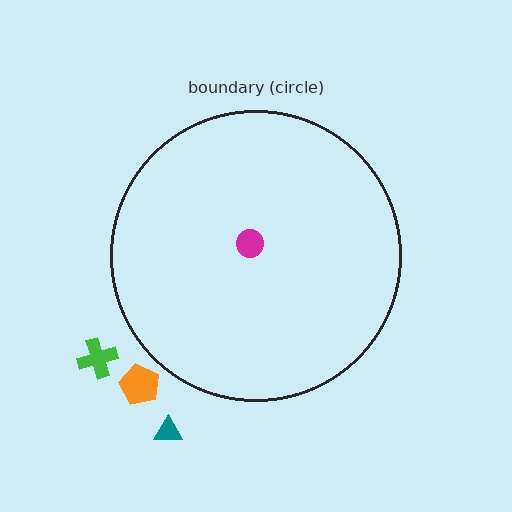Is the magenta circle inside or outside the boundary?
Inside.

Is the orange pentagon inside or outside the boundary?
Outside.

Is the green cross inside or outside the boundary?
Outside.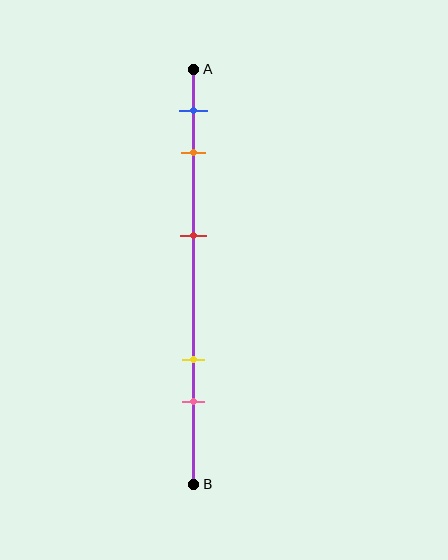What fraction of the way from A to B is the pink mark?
The pink mark is approximately 80% (0.8) of the way from A to B.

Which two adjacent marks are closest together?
The blue and orange marks are the closest adjacent pair.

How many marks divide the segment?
There are 5 marks dividing the segment.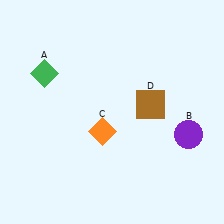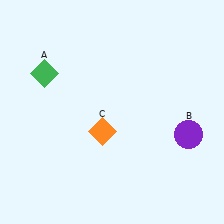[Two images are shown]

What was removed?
The brown square (D) was removed in Image 2.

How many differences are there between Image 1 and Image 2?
There is 1 difference between the two images.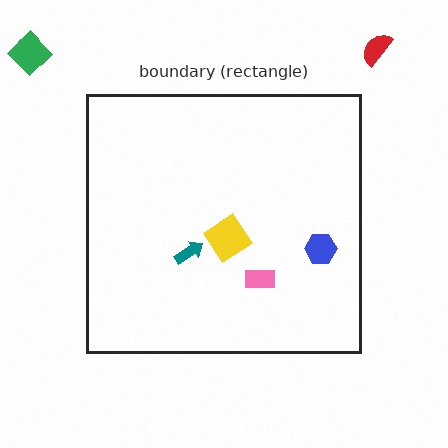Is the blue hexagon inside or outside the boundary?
Inside.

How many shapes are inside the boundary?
4 inside, 2 outside.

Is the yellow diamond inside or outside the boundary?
Inside.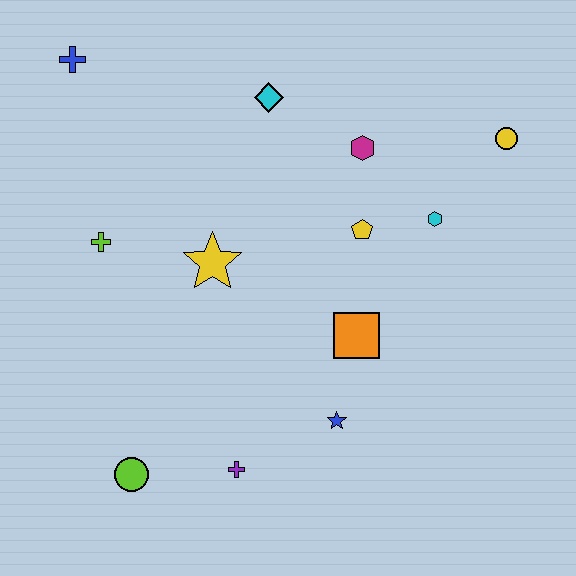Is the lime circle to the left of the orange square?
Yes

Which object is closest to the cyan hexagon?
The yellow pentagon is closest to the cyan hexagon.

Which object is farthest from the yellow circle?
The lime circle is farthest from the yellow circle.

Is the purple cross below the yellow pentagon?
Yes